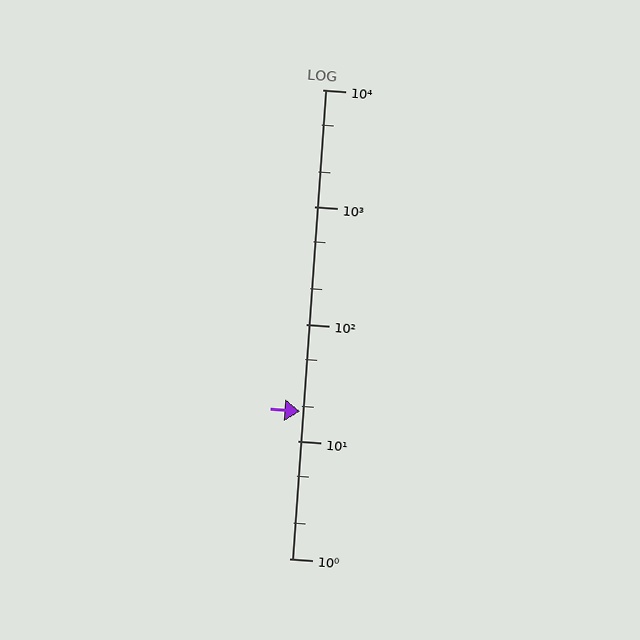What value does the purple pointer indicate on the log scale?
The pointer indicates approximately 18.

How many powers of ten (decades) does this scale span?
The scale spans 4 decades, from 1 to 10000.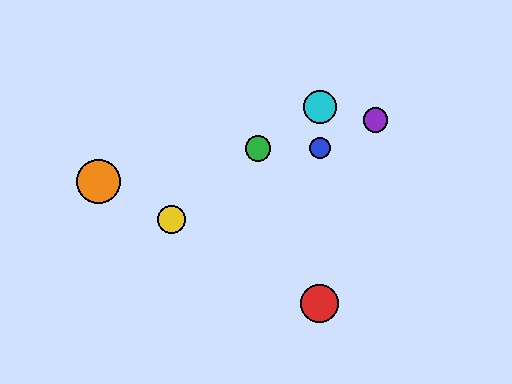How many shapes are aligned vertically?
3 shapes (the red circle, the blue circle, the cyan circle) are aligned vertically.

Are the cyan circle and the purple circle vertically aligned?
No, the cyan circle is at x≈320 and the purple circle is at x≈376.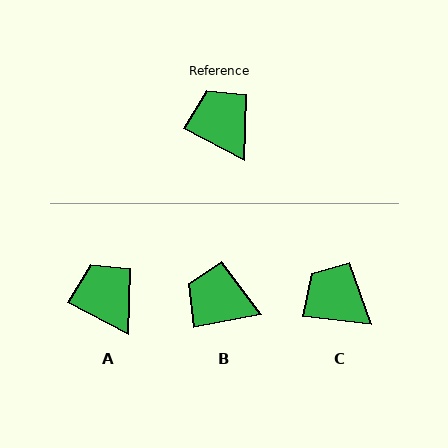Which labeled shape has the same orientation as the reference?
A.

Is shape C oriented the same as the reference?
No, it is off by about 21 degrees.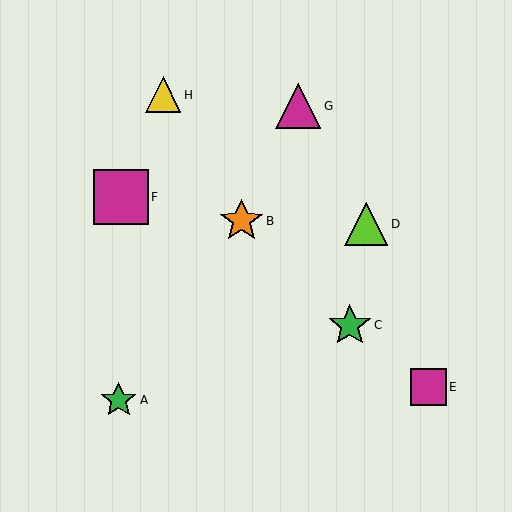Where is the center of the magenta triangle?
The center of the magenta triangle is at (298, 106).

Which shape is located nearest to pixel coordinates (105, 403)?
The green star (labeled A) at (119, 400) is nearest to that location.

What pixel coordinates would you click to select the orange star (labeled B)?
Click at (242, 221) to select the orange star B.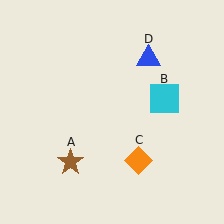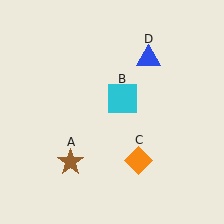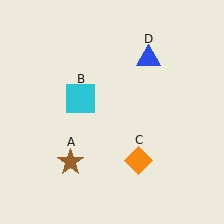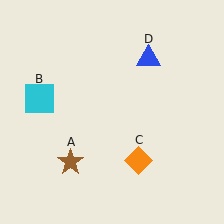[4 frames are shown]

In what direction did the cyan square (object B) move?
The cyan square (object B) moved left.